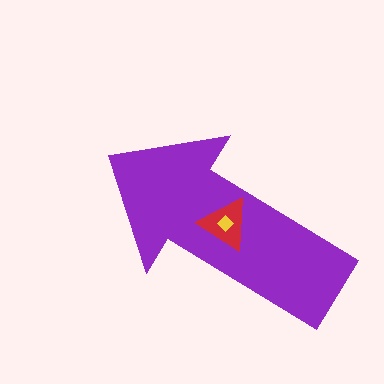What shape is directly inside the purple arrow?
The red triangle.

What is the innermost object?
The yellow diamond.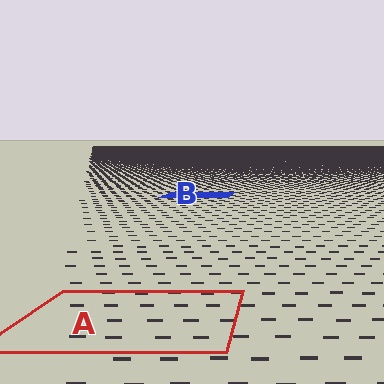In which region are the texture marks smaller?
The texture marks are smaller in region B, because it is farther away.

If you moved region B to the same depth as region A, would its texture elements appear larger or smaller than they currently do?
They would appear larger. At a closer depth, the same texture elements are projected at a bigger on-screen size.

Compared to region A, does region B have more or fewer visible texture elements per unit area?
Region B has more texture elements per unit area — they are packed more densely because it is farther away.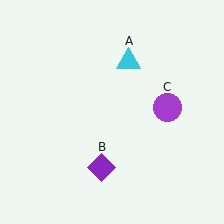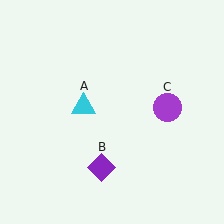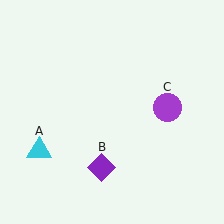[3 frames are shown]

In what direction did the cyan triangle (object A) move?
The cyan triangle (object A) moved down and to the left.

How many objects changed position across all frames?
1 object changed position: cyan triangle (object A).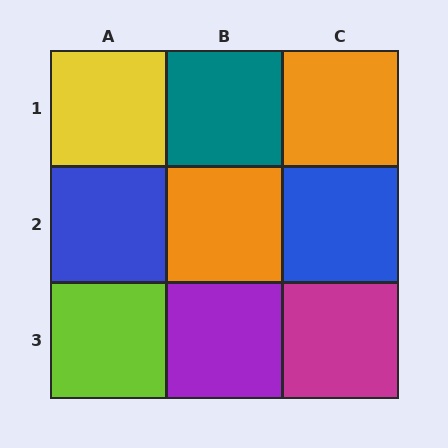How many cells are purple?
1 cell is purple.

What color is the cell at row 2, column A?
Blue.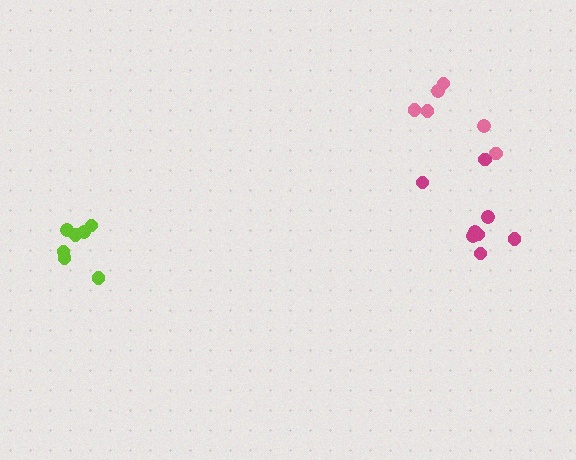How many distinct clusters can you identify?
There are 3 distinct clusters.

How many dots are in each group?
Group 1: 6 dots, Group 2: 7 dots, Group 3: 8 dots (21 total).